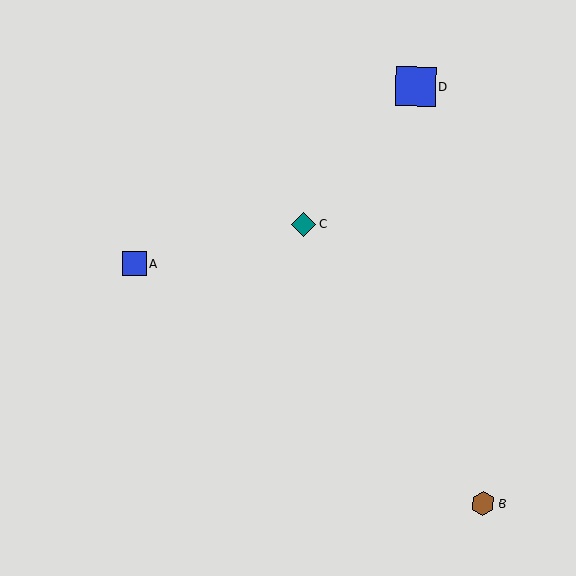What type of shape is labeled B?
Shape B is a brown hexagon.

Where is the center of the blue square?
The center of the blue square is at (135, 264).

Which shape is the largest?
The blue square (labeled D) is the largest.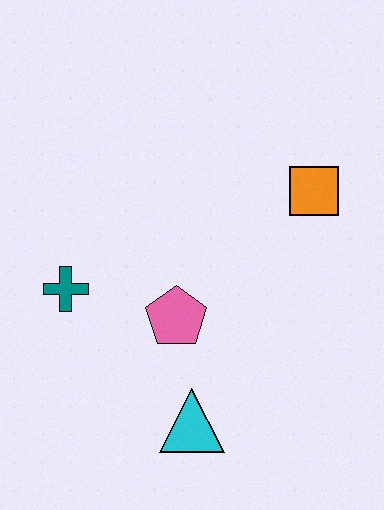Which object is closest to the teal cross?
The pink pentagon is closest to the teal cross.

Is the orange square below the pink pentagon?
No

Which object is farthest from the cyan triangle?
The orange square is farthest from the cyan triangle.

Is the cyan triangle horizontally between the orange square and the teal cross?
Yes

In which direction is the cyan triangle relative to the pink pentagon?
The cyan triangle is below the pink pentagon.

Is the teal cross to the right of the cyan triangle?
No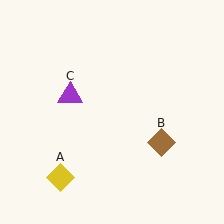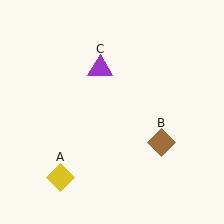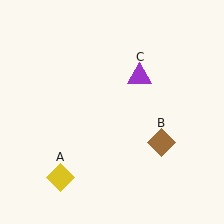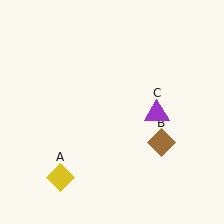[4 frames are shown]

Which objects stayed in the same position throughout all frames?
Yellow diamond (object A) and brown diamond (object B) remained stationary.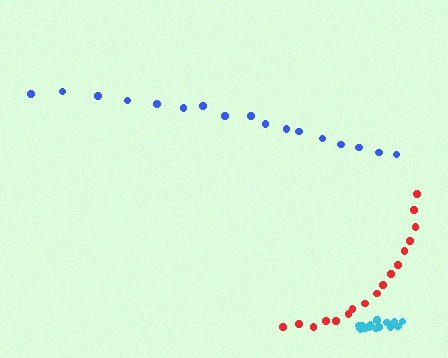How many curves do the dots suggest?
There are 3 distinct paths.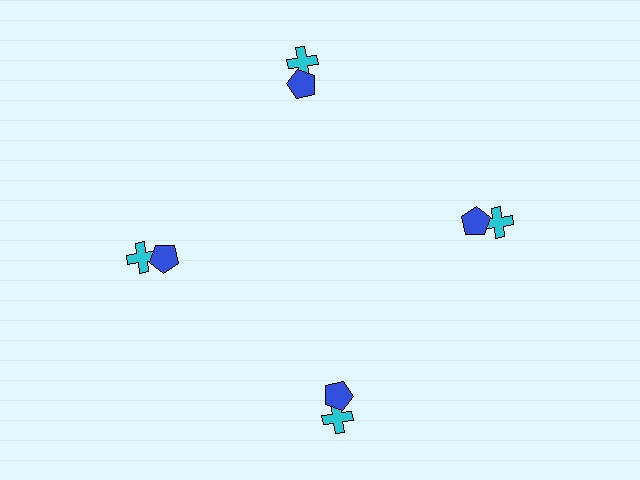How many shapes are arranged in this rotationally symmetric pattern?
There are 8 shapes, arranged in 4 groups of 2.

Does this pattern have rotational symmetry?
Yes, this pattern has 4-fold rotational symmetry. It looks the same after rotating 90 degrees around the center.